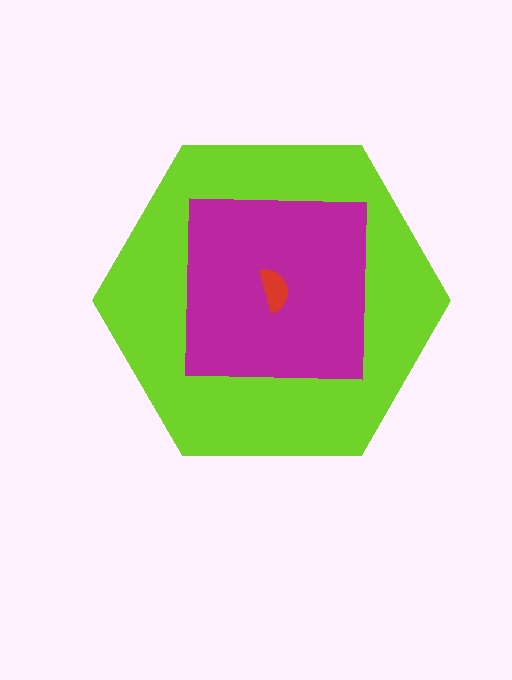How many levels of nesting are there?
3.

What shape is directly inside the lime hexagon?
The magenta square.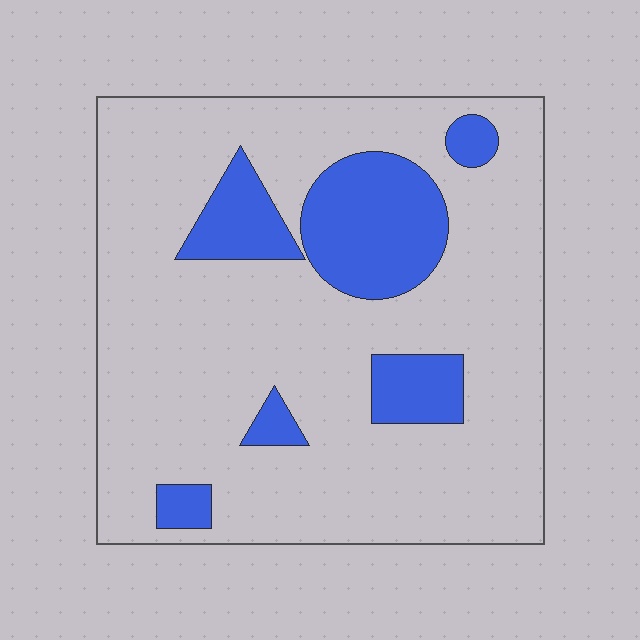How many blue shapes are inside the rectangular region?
6.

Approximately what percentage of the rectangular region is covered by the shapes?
Approximately 20%.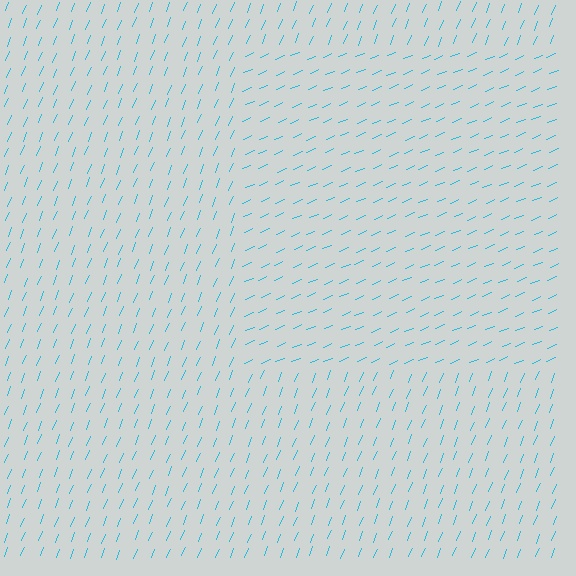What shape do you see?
I see a rectangle.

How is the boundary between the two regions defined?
The boundary is defined purely by a change in line orientation (approximately 45 degrees difference). All lines are the same color and thickness.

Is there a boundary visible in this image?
Yes, there is a texture boundary formed by a change in line orientation.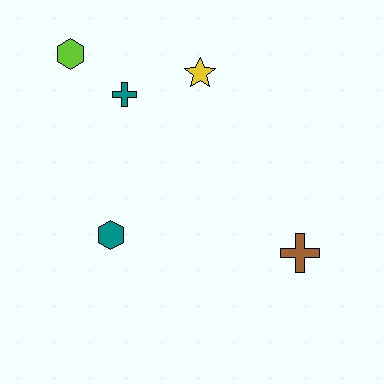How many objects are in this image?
There are 5 objects.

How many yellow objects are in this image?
There is 1 yellow object.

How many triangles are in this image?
There are no triangles.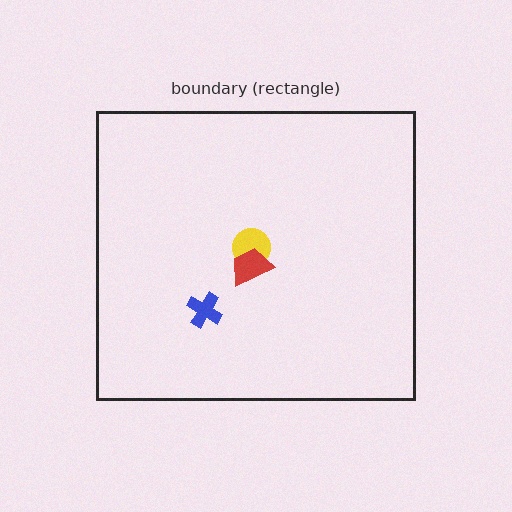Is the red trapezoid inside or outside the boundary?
Inside.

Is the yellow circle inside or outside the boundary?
Inside.